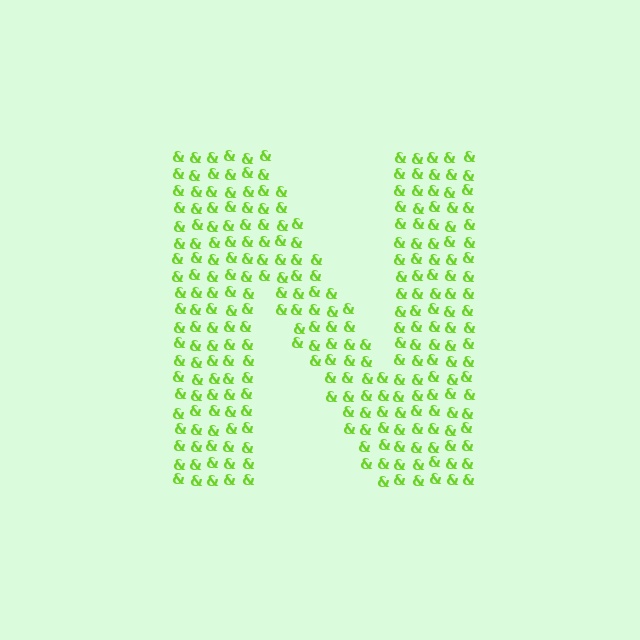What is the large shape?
The large shape is the letter N.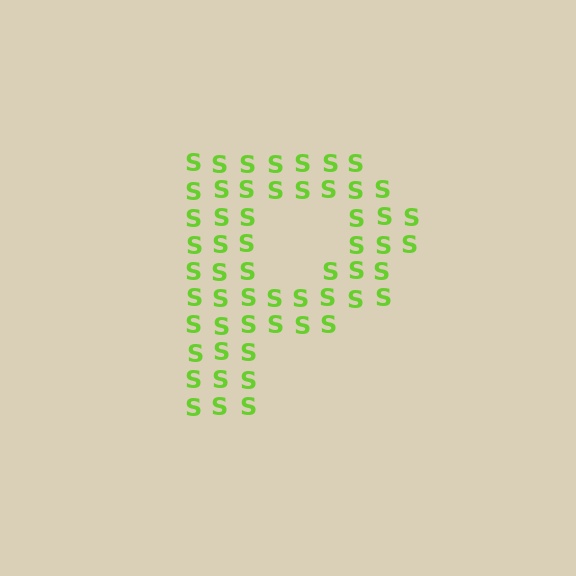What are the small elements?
The small elements are letter S's.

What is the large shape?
The large shape is the letter P.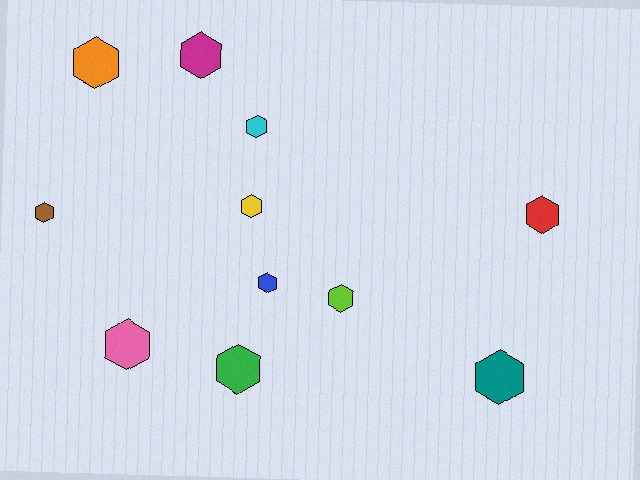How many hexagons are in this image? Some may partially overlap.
There are 11 hexagons.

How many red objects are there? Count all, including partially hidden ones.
There is 1 red object.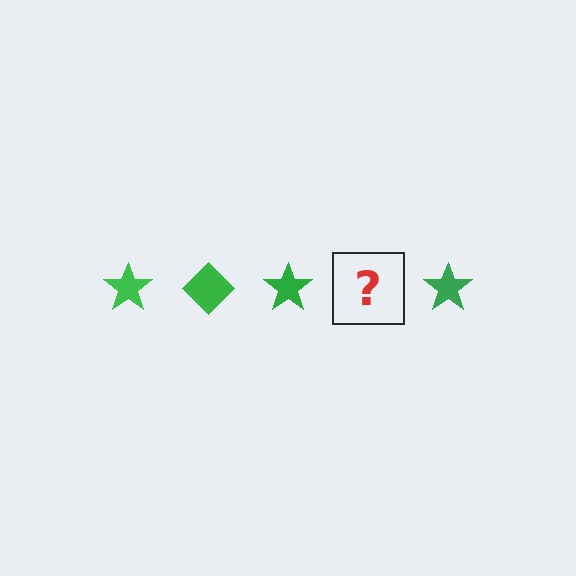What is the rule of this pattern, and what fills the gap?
The rule is that the pattern cycles through star, diamond shapes in green. The gap should be filled with a green diamond.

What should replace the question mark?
The question mark should be replaced with a green diamond.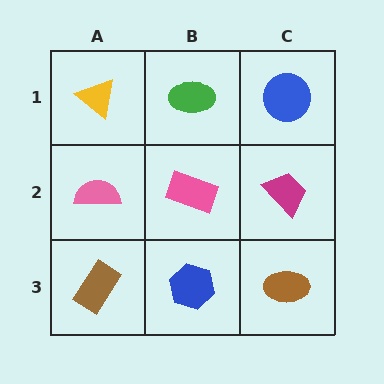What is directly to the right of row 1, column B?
A blue circle.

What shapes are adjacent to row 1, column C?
A magenta trapezoid (row 2, column C), a green ellipse (row 1, column B).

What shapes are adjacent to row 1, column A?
A pink semicircle (row 2, column A), a green ellipse (row 1, column B).